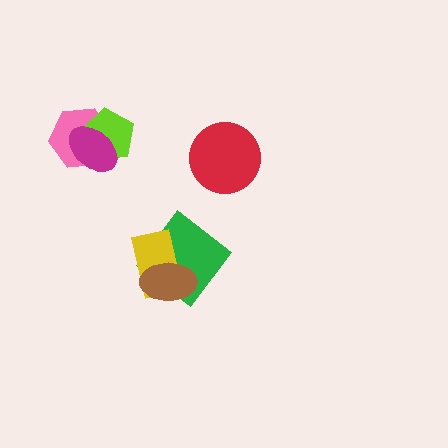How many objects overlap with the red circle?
0 objects overlap with the red circle.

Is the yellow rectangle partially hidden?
Yes, it is partially covered by another shape.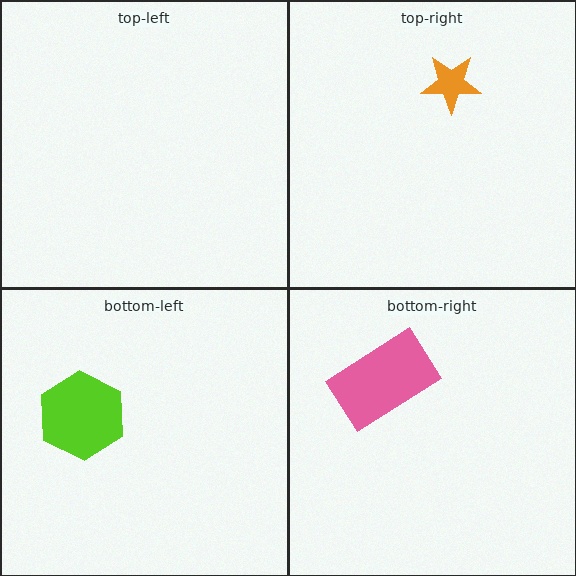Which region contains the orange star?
The top-right region.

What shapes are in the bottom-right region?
The pink rectangle.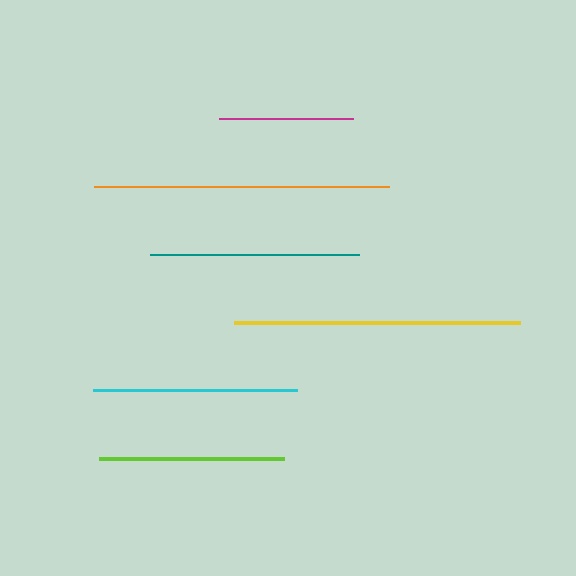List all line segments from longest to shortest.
From longest to shortest: orange, yellow, teal, cyan, lime, magenta.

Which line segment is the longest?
The orange line is the longest at approximately 294 pixels.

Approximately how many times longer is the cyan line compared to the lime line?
The cyan line is approximately 1.1 times the length of the lime line.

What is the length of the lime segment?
The lime segment is approximately 185 pixels long.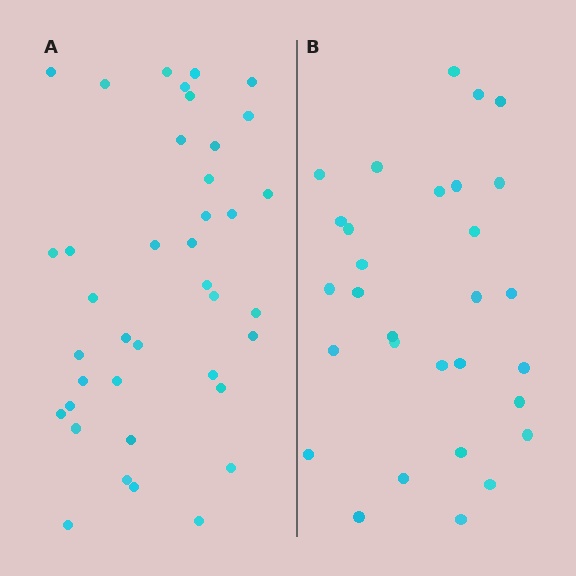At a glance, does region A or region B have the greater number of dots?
Region A (the left region) has more dots.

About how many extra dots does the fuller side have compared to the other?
Region A has roughly 8 or so more dots than region B.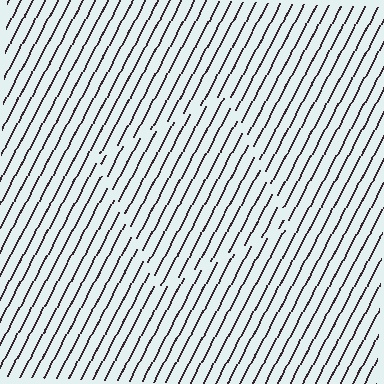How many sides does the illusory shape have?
4 sides — the line-ends trace a square.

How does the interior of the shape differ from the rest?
The interior of the shape contains the same grating, shifted by half a period — the contour is defined by the phase discontinuity where line-ends from the inner and outer gratings abut.